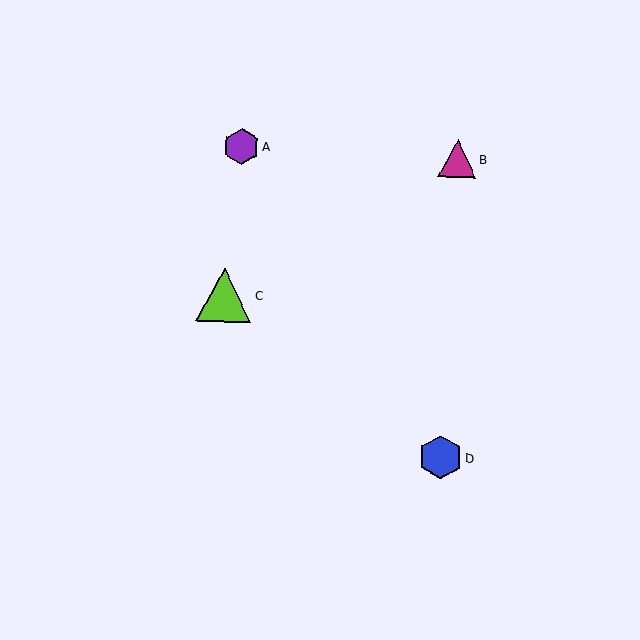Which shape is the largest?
The lime triangle (labeled C) is the largest.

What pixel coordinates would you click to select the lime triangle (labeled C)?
Click at (224, 295) to select the lime triangle C.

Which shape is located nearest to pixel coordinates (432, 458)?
The blue hexagon (labeled D) at (441, 457) is nearest to that location.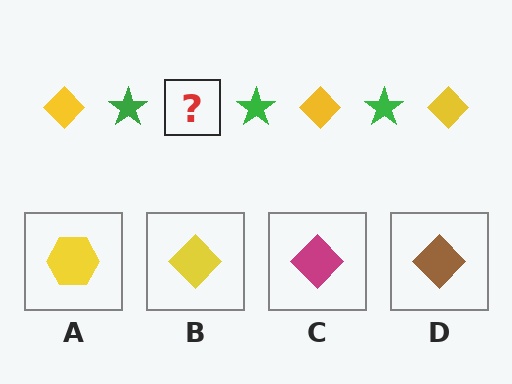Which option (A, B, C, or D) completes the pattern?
B.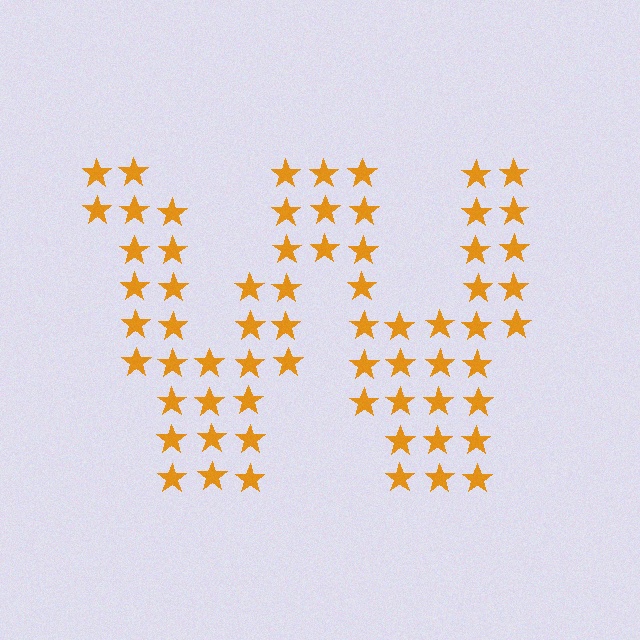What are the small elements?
The small elements are stars.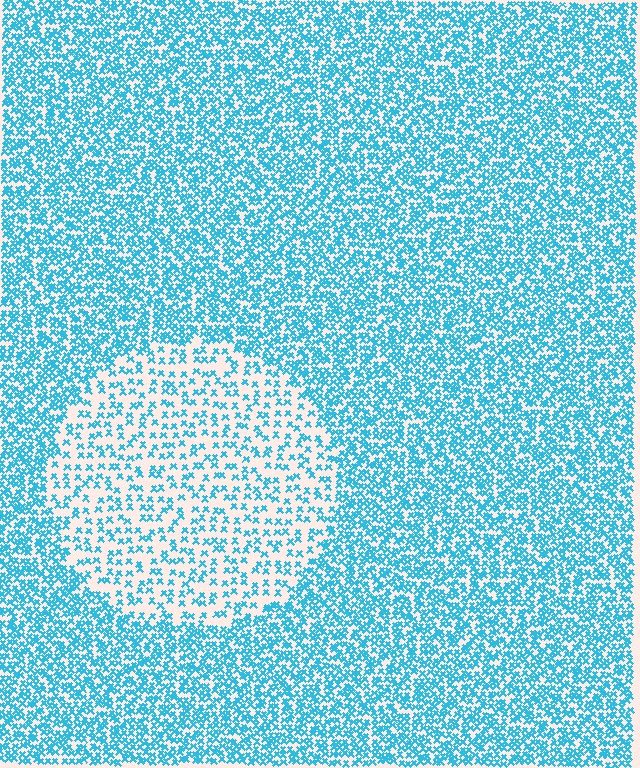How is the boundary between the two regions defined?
The boundary is defined by a change in element density (approximately 2.3x ratio). All elements are the same color, size, and shape.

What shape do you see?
I see a circle.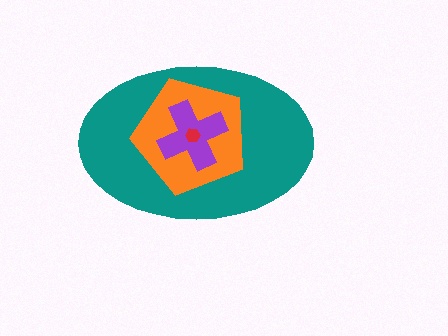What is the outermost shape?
The teal ellipse.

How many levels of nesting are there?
4.